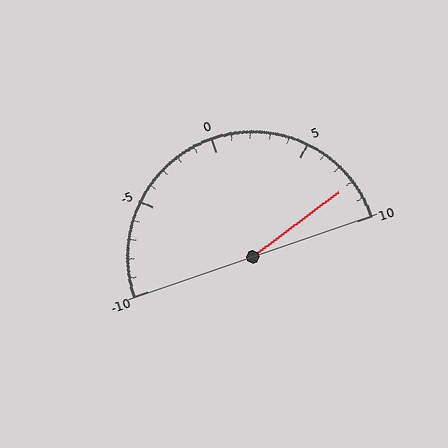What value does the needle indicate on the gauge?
The needle indicates approximately 8.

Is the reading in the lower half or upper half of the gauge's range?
The reading is in the upper half of the range (-10 to 10).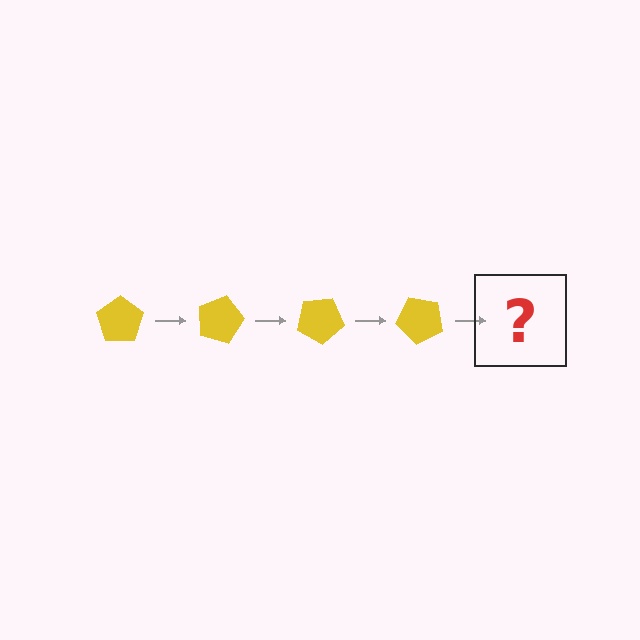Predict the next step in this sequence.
The next step is a yellow pentagon rotated 60 degrees.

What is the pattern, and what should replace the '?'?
The pattern is that the pentagon rotates 15 degrees each step. The '?' should be a yellow pentagon rotated 60 degrees.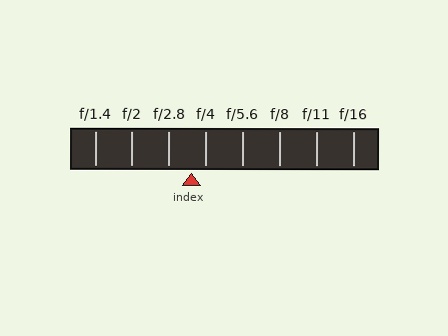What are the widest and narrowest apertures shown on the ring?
The widest aperture shown is f/1.4 and the narrowest is f/16.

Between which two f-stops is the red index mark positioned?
The index mark is between f/2.8 and f/4.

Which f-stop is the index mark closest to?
The index mark is closest to f/4.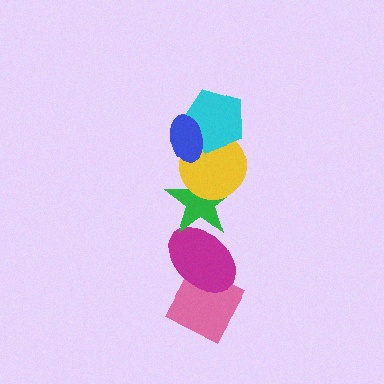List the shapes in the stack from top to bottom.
From top to bottom: the blue ellipse, the cyan pentagon, the yellow circle, the green star, the magenta ellipse, the pink diamond.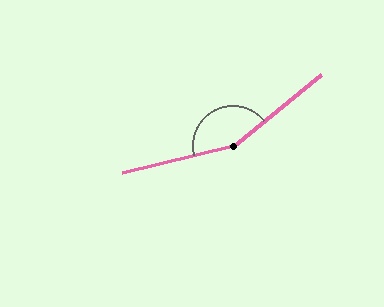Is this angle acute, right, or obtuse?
It is obtuse.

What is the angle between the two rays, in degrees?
Approximately 155 degrees.